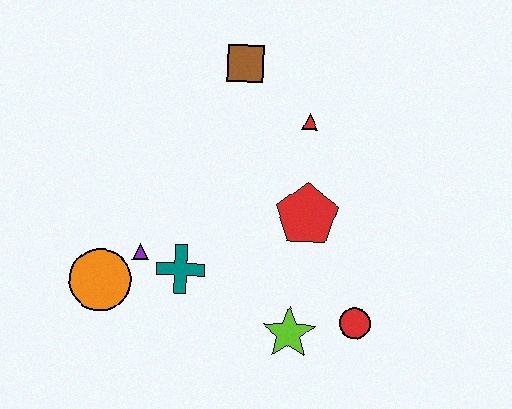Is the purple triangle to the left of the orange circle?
No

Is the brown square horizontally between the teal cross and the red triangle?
Yes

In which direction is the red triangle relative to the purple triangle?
The red triangle is to the right of the purple triangle.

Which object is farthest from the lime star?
The brown square is farthest from the lime star.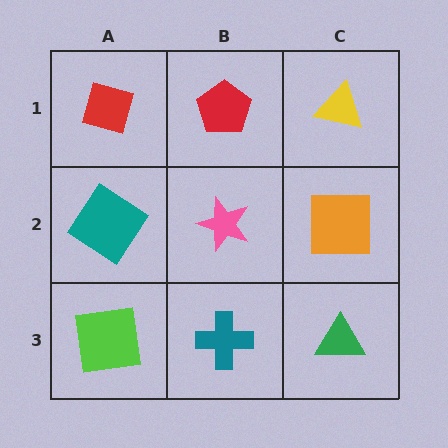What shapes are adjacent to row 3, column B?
A pink star (row 2, column B), a lime square (row 3, column A), a green triangle (row 3, column C).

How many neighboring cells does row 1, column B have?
3.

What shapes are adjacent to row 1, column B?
A pink star (row 2, column B), a red diamond (row 1, column A), a yellow triangle (row 1, column C).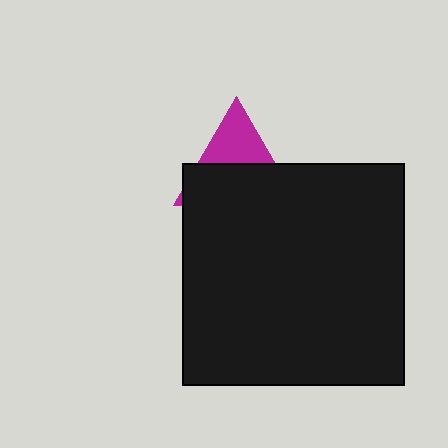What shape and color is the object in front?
The object in front is a black square.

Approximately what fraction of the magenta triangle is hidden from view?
Roughly 61% of the magenta triangle is hidden behind the black square.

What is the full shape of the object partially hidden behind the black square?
The partially hidden object is a magenta triangle.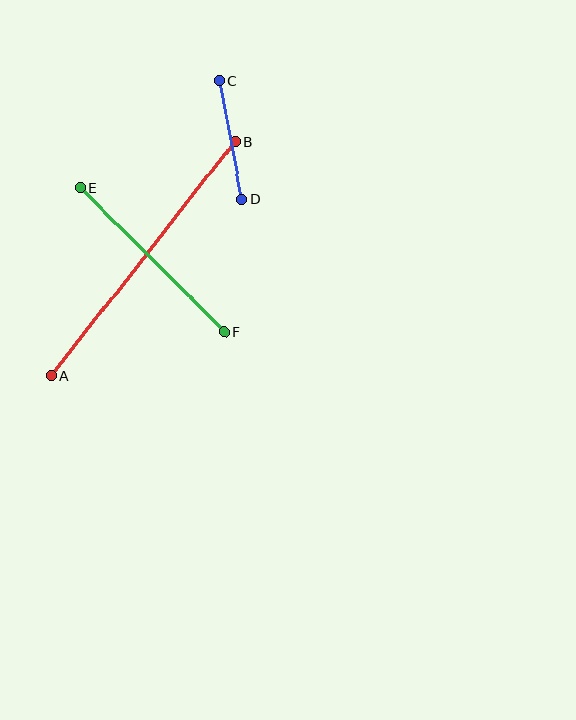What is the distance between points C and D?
The distance is approximately 120 pixels.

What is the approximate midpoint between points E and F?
The midpoint is at approximately (153, 260) pixels.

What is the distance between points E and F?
The distance is approximately 203 pixels.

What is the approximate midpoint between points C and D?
The midpoint is at approximately (231, 140) pixels.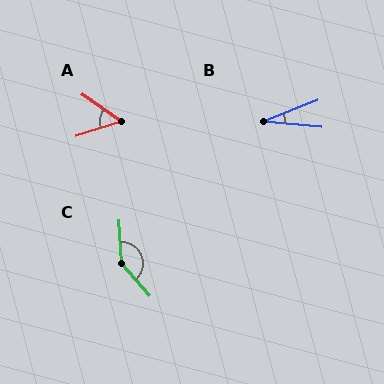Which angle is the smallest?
B, at approximately 27 degrees.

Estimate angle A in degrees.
Approximately 52 degrees.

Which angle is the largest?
C, at approximately 142 degrees.